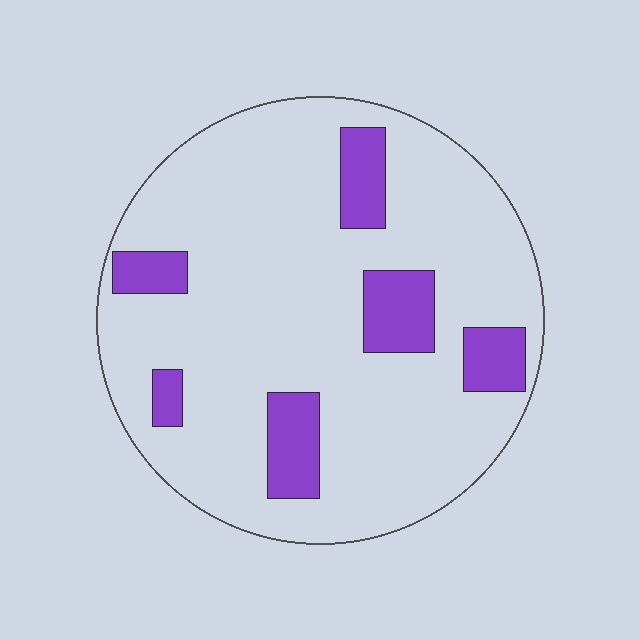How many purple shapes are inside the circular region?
6.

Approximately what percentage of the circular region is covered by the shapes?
Approximately 15%.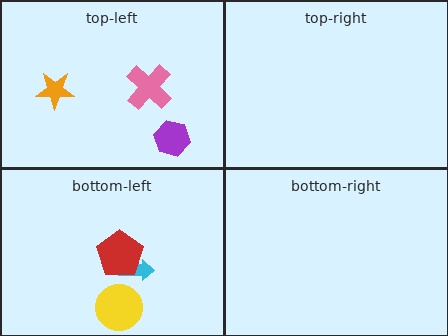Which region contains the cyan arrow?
The bottom-left region.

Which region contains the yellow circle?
The bottom-left region.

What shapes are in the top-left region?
The orange star, the pink cross, the purple hexagon.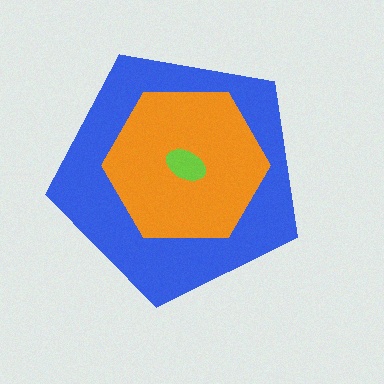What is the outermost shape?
The blue pentagon.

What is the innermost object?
The lime ellipse.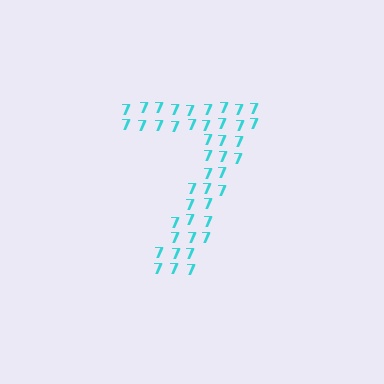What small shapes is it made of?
It is made of small digit 7's.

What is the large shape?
The large shape is the digit 7.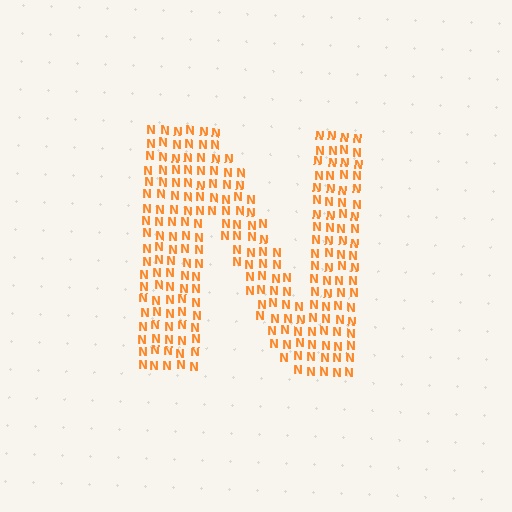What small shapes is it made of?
It is made of small letter N's.